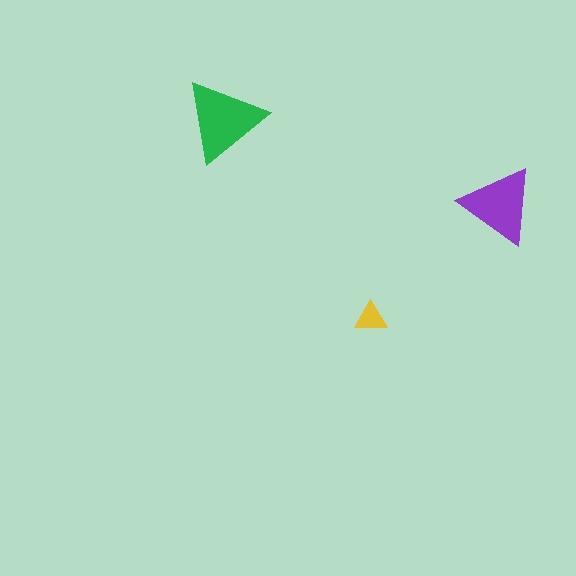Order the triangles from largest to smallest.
the green one, the purple one, the yellow one.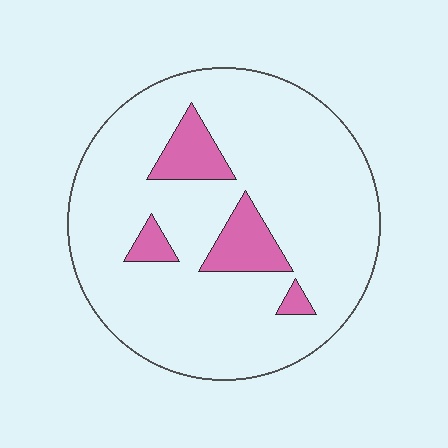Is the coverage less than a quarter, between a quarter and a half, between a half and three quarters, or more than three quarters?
Less than a quarter.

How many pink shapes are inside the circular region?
4.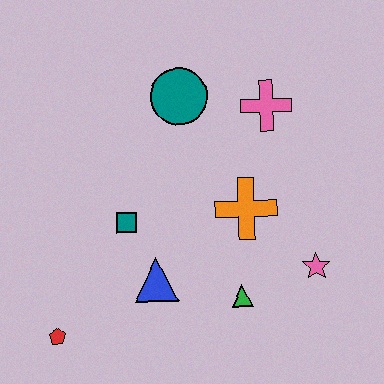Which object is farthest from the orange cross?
The red pentagon is farthest from the orange cross.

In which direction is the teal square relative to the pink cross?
The teal square is to the left of the pink cross.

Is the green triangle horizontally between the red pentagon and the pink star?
Yes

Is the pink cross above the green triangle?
Yes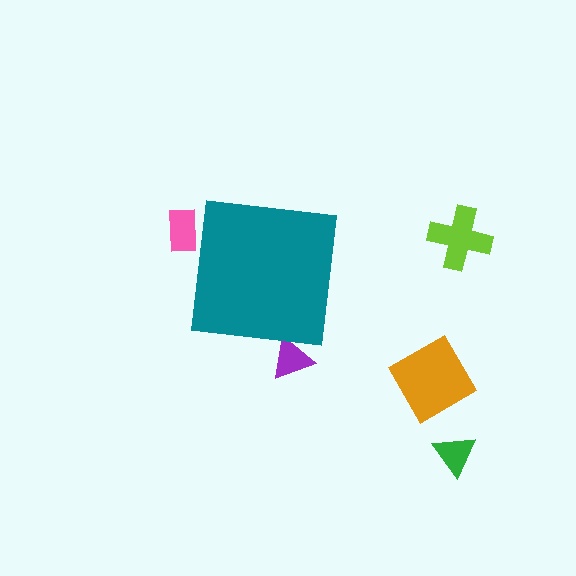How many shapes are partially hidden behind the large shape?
2 shapes are partially hidden.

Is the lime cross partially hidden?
No, the lime cross is fully visible.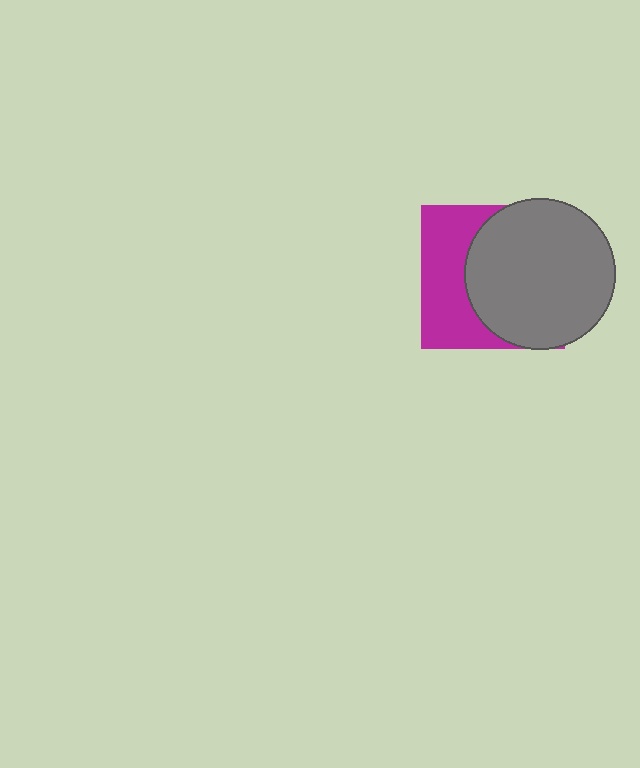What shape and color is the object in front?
The object in front is a gray circle.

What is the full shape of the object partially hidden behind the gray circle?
The partially hidden object is a magenta square.